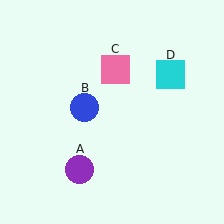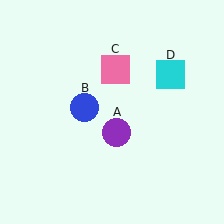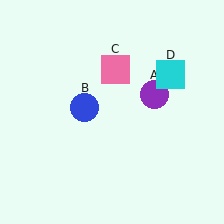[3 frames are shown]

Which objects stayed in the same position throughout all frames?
Blue circle (object B) and pink square (object C) and cyan square (object D) remained stationary.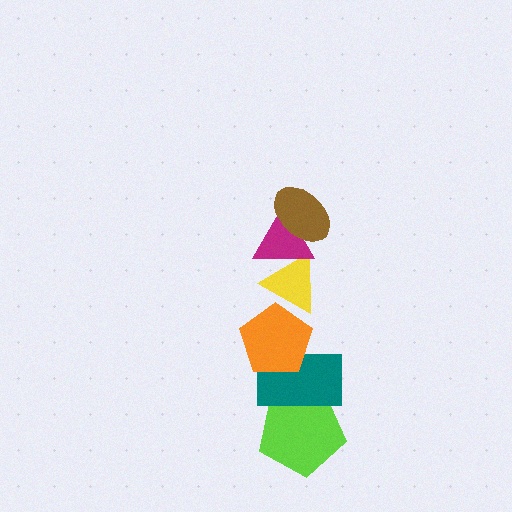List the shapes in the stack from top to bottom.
From top to bottom: the brown ellipse, the magenta triangle, the yellow triangle, the orange pentagon, the teal rectangle, the lime pentagon.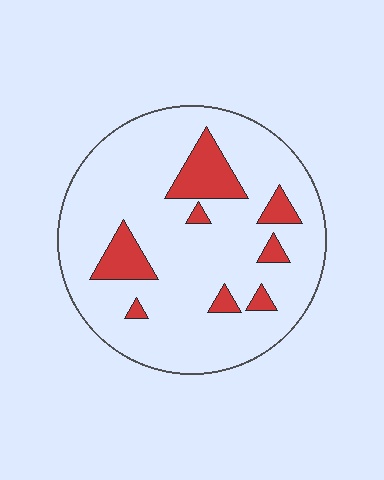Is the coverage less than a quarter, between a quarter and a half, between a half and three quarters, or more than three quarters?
Less than a quarter.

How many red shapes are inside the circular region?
8.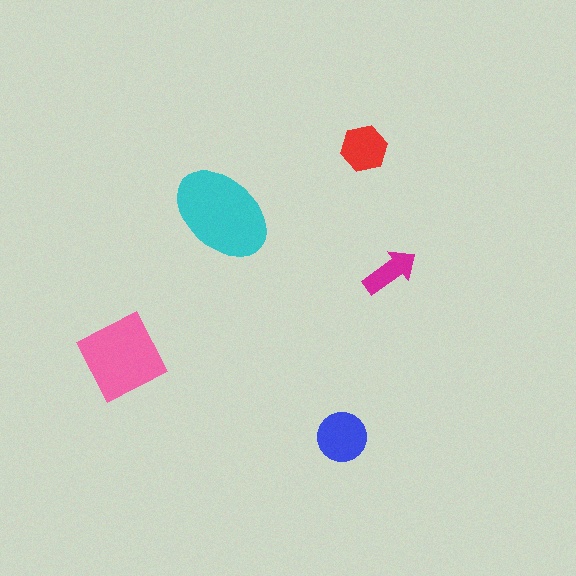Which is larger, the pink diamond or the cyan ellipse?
The cyan ellipse.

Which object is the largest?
The cyan ellipse.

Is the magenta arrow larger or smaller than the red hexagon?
Smaller.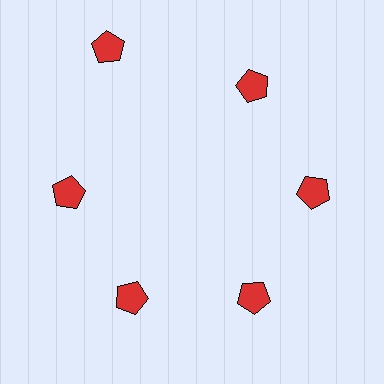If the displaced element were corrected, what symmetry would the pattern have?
It would have 6-fold rotational symmetry — the pattern would map onto itself every 60 degrees.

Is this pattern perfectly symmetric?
No. The 6 red pentagons are arranged in a ring, but one element near the 11 o'clock position is pushed outward from the center, breaking the 6-fold rotational symmetry.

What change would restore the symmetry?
The symmetry would be restored by moving it inward, back onto the ring so that all 6 pentagons sit at equal angles and equal distance from the center.